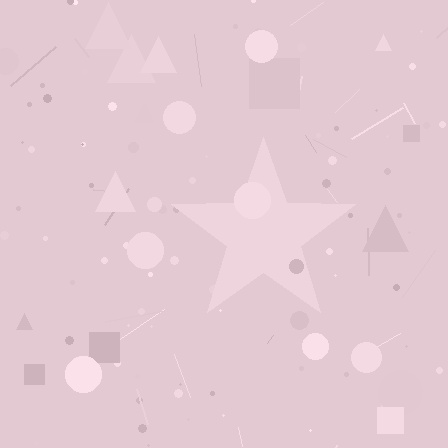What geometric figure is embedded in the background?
A star is embedded in the background.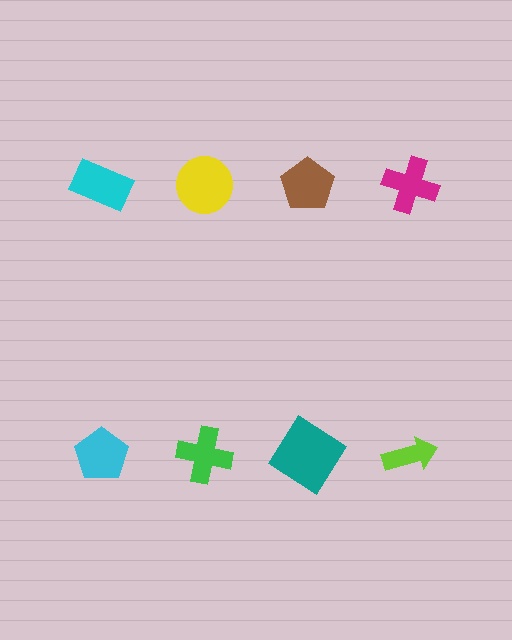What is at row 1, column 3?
A brown pentagon.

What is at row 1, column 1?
A cyan rectangle.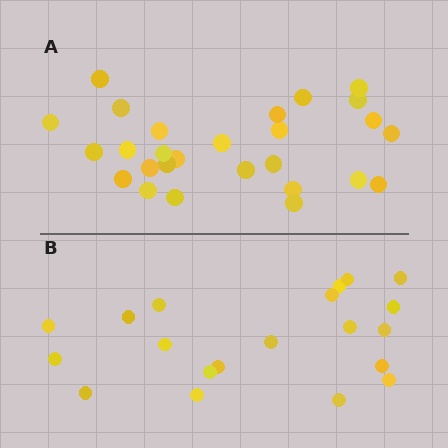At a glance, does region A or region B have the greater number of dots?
Region A (the top region) has more dots.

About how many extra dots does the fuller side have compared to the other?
Region A has roughly 8 or so more dots than region B.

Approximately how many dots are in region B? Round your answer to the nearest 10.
About 20 dots.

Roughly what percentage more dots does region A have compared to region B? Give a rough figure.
About 35% more.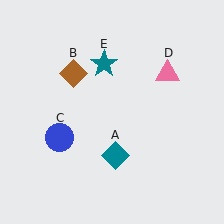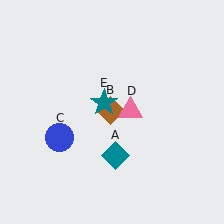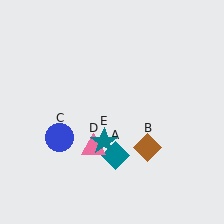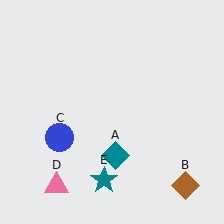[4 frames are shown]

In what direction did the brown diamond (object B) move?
The brown diamond (object B) moved down and to the right.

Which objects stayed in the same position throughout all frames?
Teal diamond (object A) and blue circle (object C) remained stationary.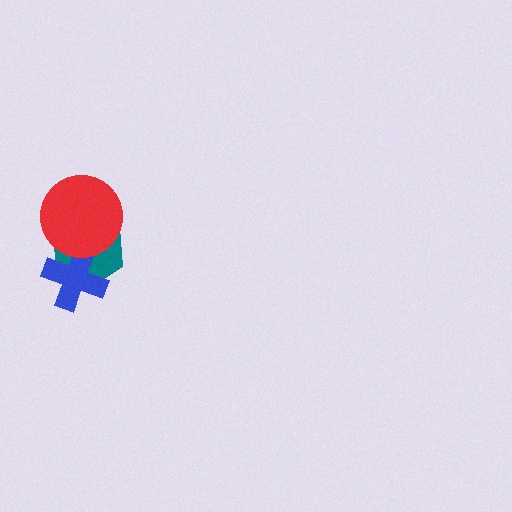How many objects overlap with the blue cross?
2 objects overlap with the blue cross.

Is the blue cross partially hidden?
Yes, it is partially covered by another shape.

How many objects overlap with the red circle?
2 objects overlap with the red circle.